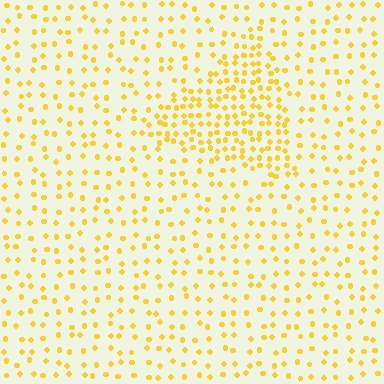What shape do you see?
I see a triangle.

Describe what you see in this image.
The image contains small yellow elements arranged at two different densities. A triangle-shaped region is visible where the elements are more densely packed than the surrounding area.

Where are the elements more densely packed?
The elements are more densely packed inside the triangle boundary.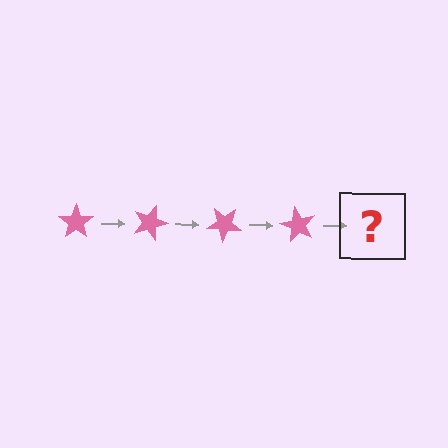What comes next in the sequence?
The next element should be a pink star rotated 80 degrees.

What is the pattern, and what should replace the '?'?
The pattern is that the star rotates 20 degrees each step. The '?' should be a pink star rotated 80 degrees.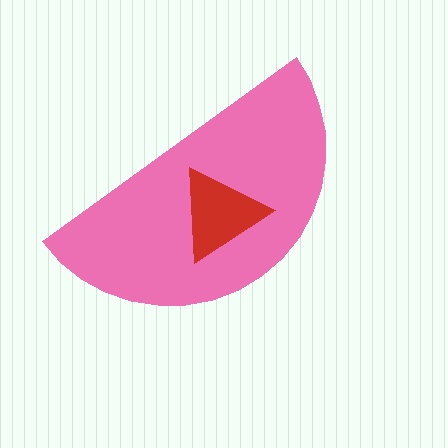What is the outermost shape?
The pink semicircle.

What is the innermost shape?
The red triangle.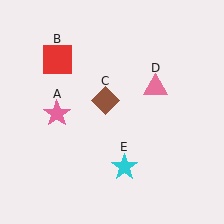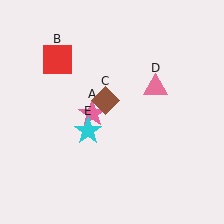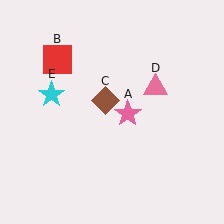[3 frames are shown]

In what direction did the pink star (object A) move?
The pink star (object A) moved right.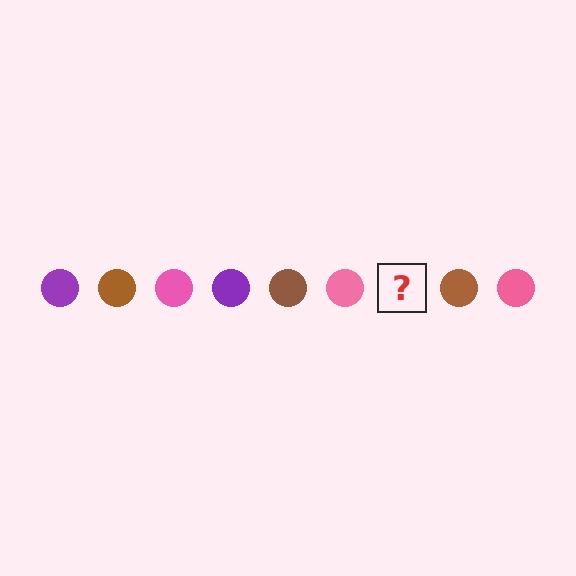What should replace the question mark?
The question mark should be replaced with a purple circle.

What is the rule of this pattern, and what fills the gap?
The rule is that the pattern cycles through purple, brown, pink circles. The gap should be filled with a purple circle.